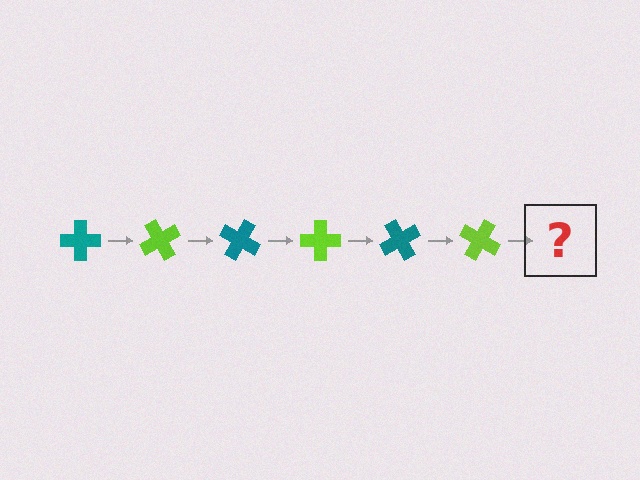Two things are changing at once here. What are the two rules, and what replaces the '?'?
The two rules are that it rotates 60 degrees each step and the color cycles through teal and lime. The '?' should be a teal cross, rotated 360 degrees from the start.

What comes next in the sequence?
The next element should be a teal cross, rotated 360 degrees from the start.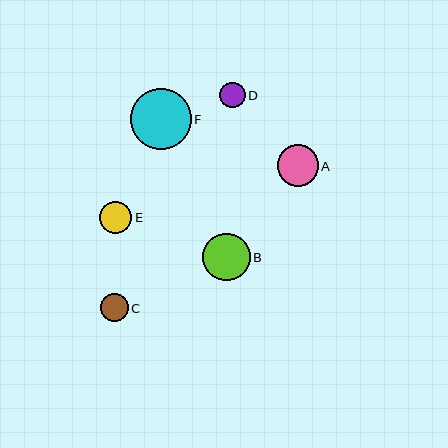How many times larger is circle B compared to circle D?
Circle B is approximately 1.8 times the size of circle D.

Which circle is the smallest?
Circle D is the smallest with a size of approximately 26 pixels.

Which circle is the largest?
Circle F is the largest with a size of approximately 61 pixels.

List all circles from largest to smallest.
From largest to smallest: F, B, A, E, C, D.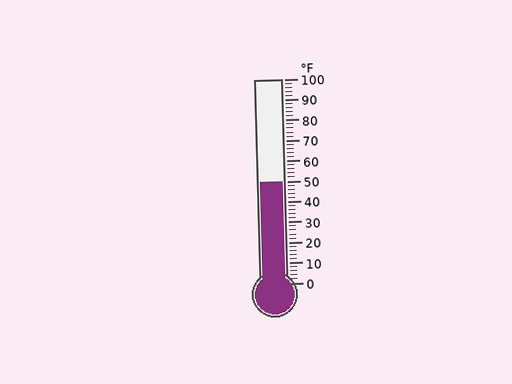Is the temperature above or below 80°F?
The temperature is below 80°F.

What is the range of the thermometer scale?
The thermometer scale ranges from 0°F to 100°F.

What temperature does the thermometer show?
The thermometer shows approximately 50°F.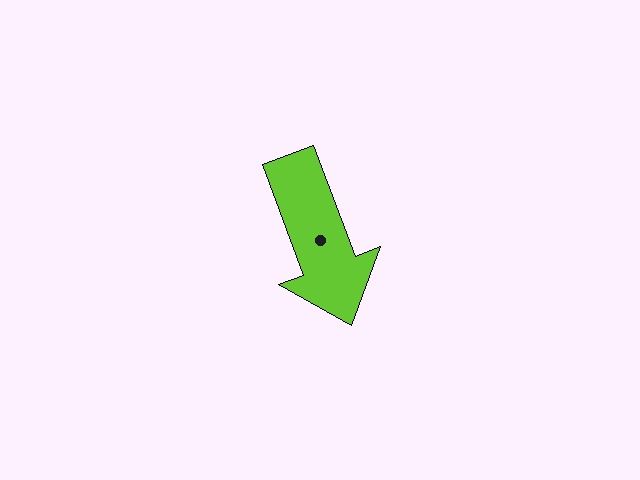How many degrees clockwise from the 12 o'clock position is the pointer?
Approximately 160 degrees.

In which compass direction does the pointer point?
South.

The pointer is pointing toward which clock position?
Roughly 5 o'clock.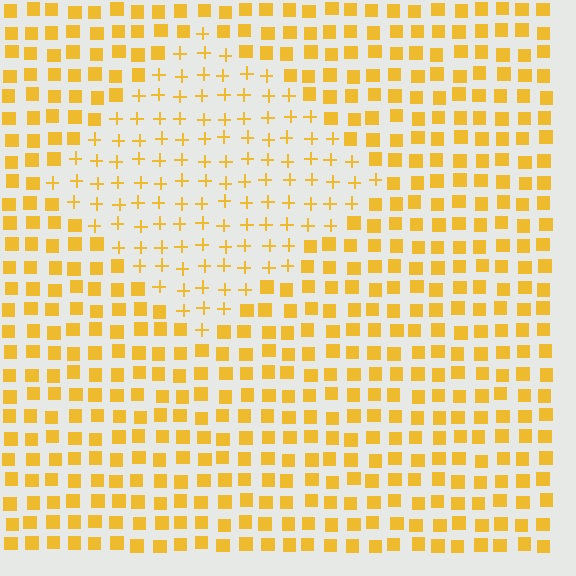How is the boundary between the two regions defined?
The boundary is defined by a change in element shape: plus signs inside vs. squares outside. All elements share the same color and spacing.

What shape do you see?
I see a diamond.